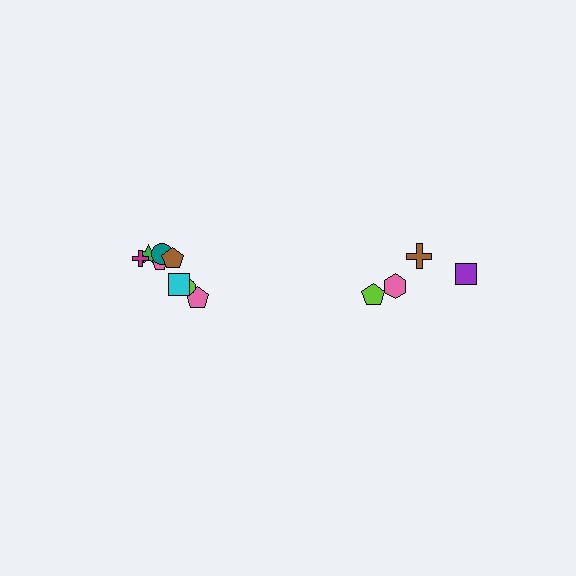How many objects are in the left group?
There are 8 objects.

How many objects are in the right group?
There are 4 objects.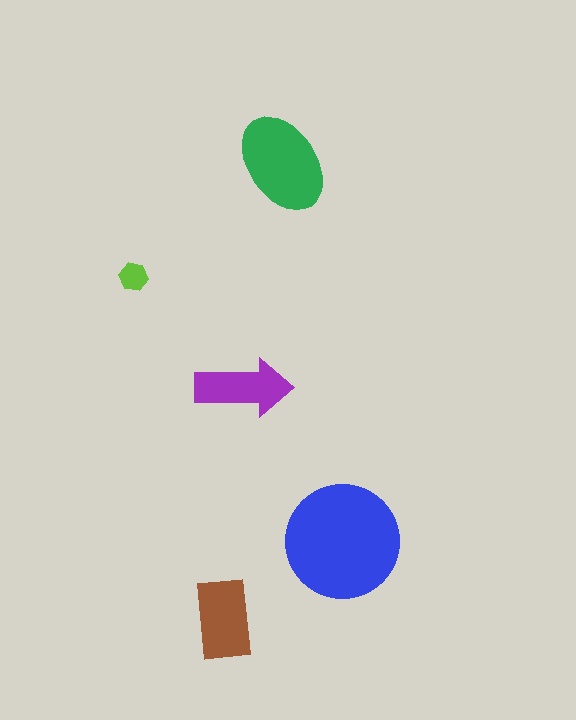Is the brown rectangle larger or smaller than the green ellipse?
Smaller.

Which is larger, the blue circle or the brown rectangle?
The blue circle.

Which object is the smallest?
The lime hexagon.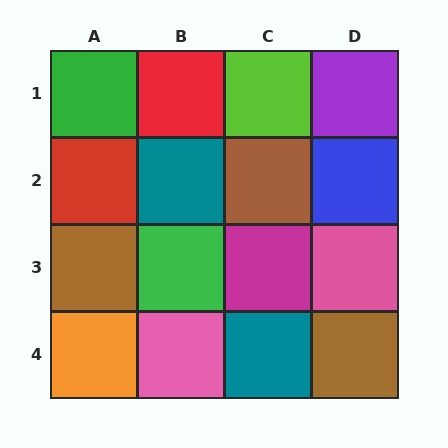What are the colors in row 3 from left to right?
Brown, green, magenta, pink.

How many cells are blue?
1 cell is blue.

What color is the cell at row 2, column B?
Teal.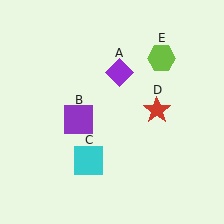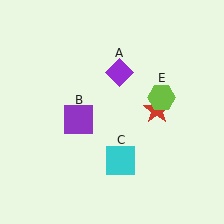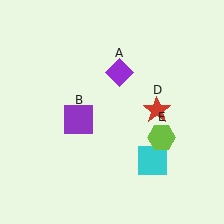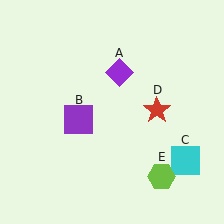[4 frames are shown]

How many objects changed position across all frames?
2 objects changed position: cyan square (object C), lime hexagon (object E).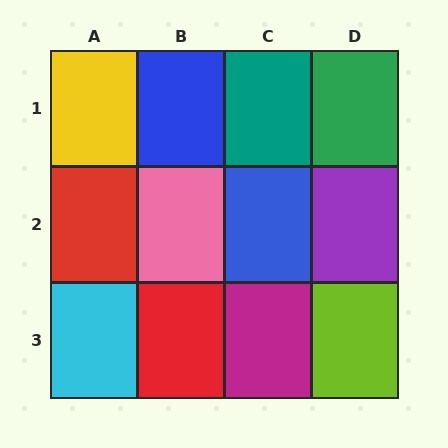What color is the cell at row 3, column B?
Red.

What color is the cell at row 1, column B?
Blue.